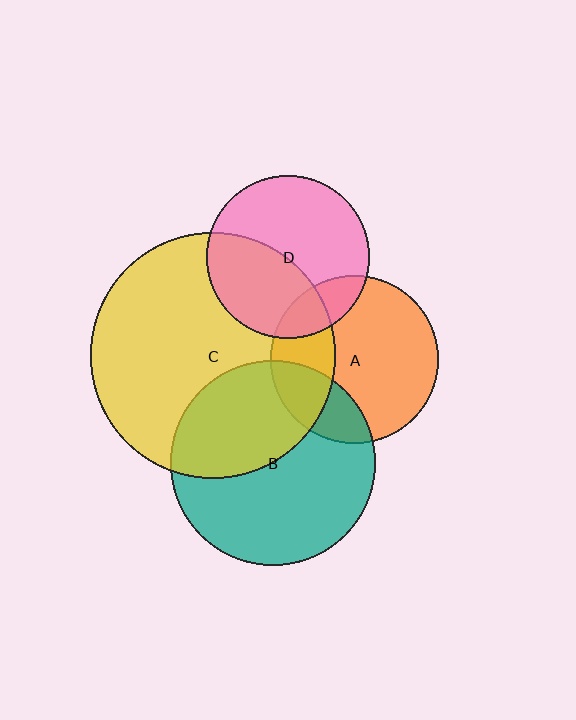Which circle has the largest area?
Circle C (yellow).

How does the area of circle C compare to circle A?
Approximately 2.1 times.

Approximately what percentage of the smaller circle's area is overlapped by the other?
Approximately 15%.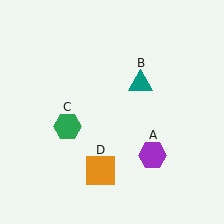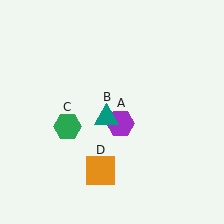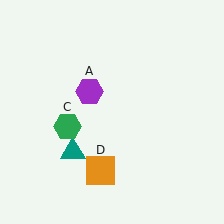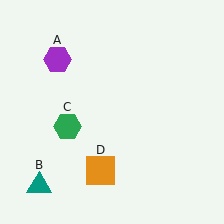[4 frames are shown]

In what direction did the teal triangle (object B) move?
The teal triangle (object B) moved down and to the left.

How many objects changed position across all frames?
2 objects changed position: purple hexagon (object A), teal triangle (object B).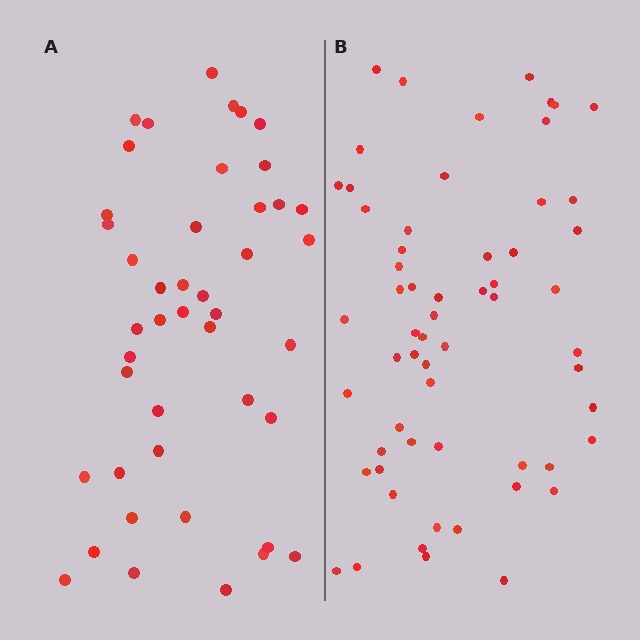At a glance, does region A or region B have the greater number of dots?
Region B (the right region) has more dots.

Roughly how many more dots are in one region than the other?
Region B has approximately 15 more dots than region A.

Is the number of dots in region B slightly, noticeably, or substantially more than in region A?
Region B has noticeably more, but not dramatically so. The ratio is roughly 1.4 to 1.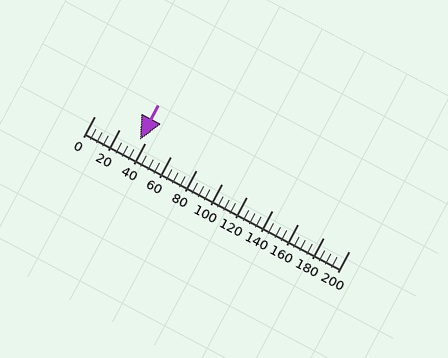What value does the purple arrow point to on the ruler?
The purple arrow points to approximately 36.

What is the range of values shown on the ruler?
The ruler shows values from 0 to 200.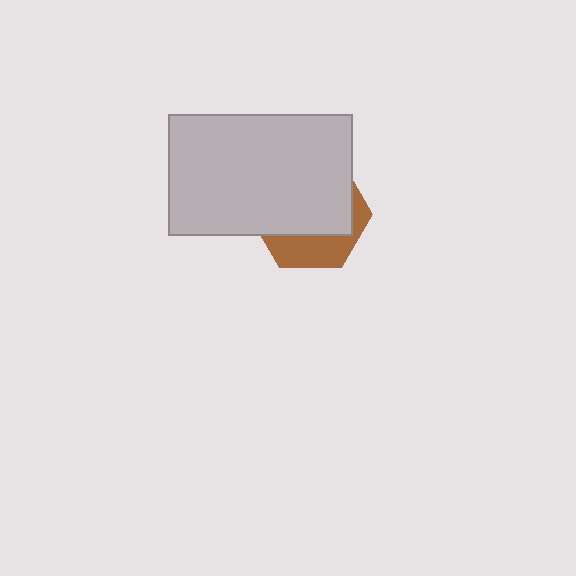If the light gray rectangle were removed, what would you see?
You would see the complete brown hexagon.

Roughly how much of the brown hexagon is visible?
A small part of it is visible (roughly 32%).